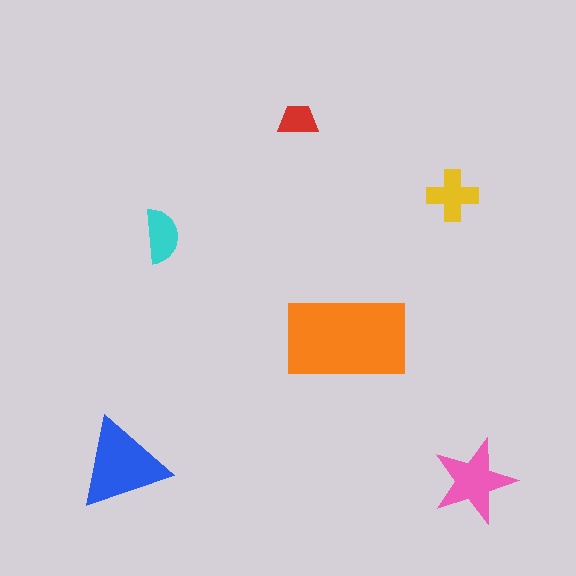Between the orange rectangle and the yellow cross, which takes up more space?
The orange rectangle.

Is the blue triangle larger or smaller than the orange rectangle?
Smaller.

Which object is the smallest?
The red trapezoid.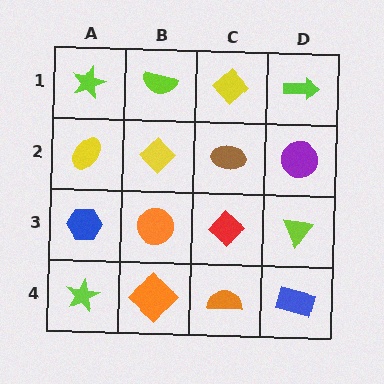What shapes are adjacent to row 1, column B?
A yellow diamond (row 2, column B), a lime star (row 1, column A), a yellow diamond (row 1, column C).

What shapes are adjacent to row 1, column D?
A purple circle (row 2, column D), a yellow diamond (row 1, column C).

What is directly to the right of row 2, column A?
A yellow diamond.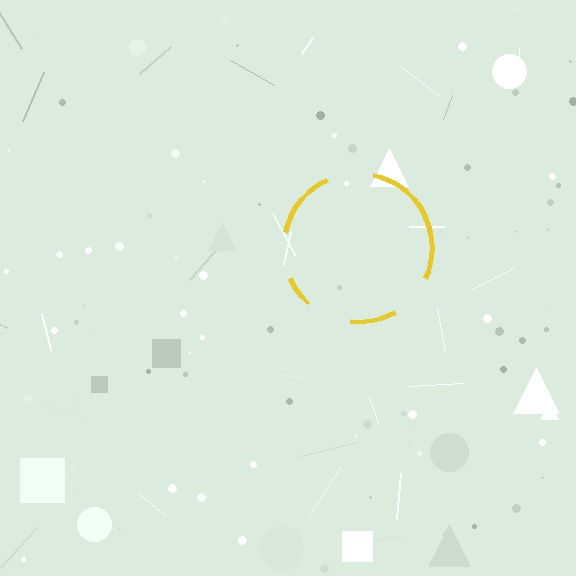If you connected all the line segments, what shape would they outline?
They would outline a circle.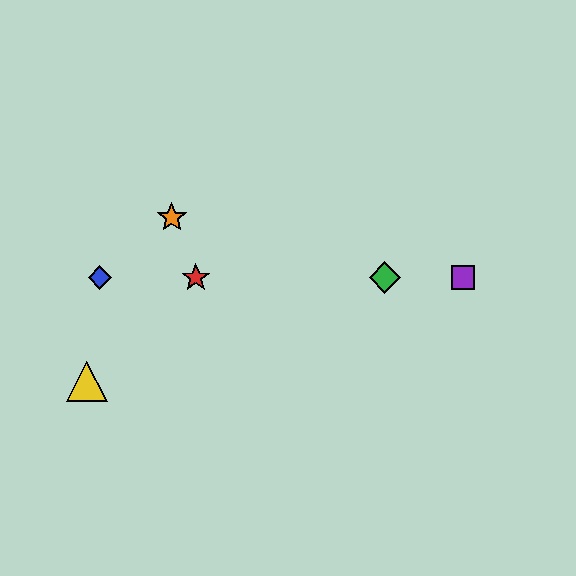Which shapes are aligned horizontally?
The red star, the blue diamond, the green diamond, the purple square are aligned horizontally.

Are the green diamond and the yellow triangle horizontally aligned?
No, the green diamond is at y≈278 and the yellow triangle is at y≈382.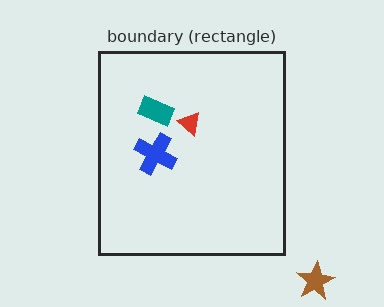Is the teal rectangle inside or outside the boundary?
Inside.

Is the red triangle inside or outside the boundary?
Inside.